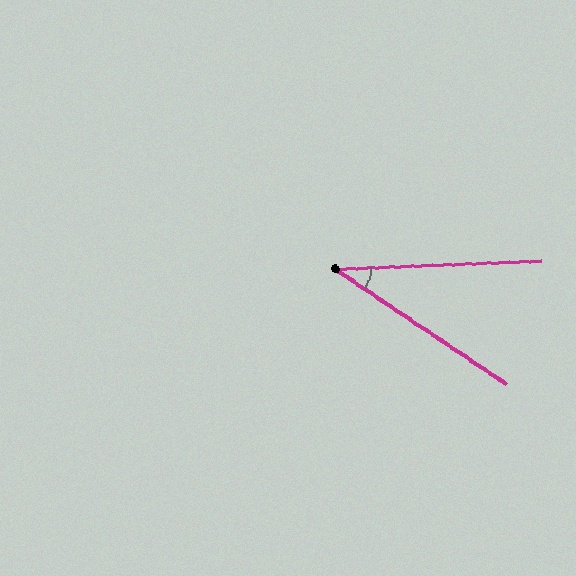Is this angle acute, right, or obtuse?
It is acute.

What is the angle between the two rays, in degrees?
Approximately 36 degrees.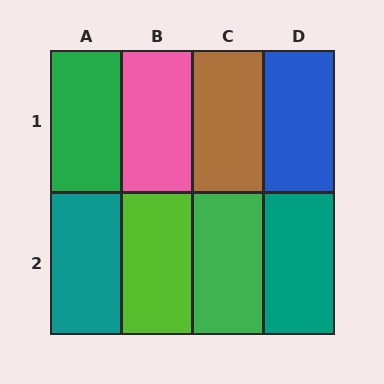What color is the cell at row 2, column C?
Green.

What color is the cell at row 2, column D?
Teal.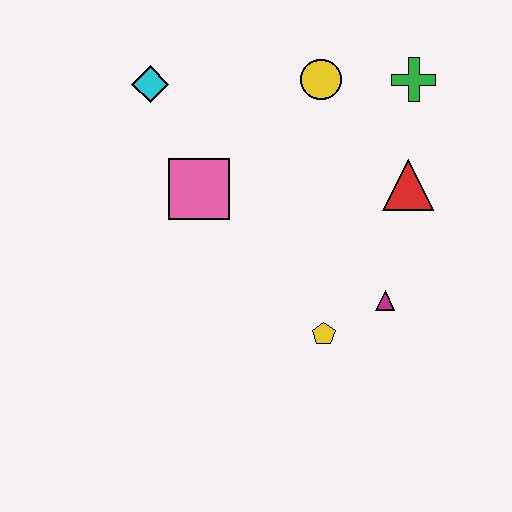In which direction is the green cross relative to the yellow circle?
The green cross is to the right of the yellow circle.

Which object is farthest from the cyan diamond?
The magenta triangle is farthest from the cyan diamond.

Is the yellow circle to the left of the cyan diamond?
No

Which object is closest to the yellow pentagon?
The magenta triangle is closest to the yellow pentagon.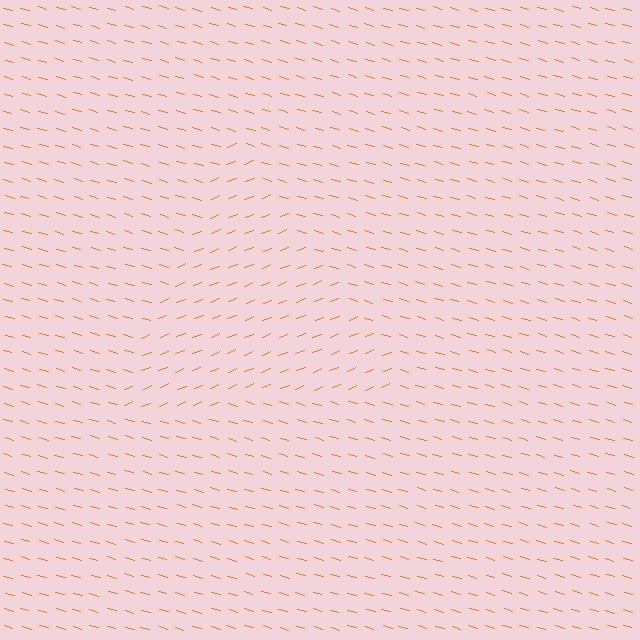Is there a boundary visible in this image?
Yes, there is a texture boundary formed by a change in line orientation.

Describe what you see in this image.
The image is filled with small orange line segments. A triangle region in the image has lines oriented differently from the surrounding lines, creating a visible texture boundary.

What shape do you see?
I see a triangle.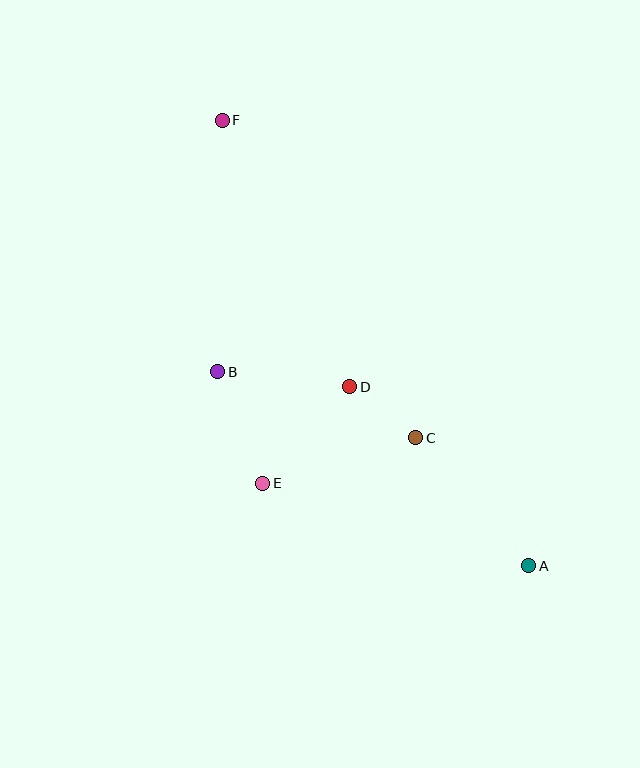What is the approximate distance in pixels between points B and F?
The distance between B and F is approximately 252 pixels.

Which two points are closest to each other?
Points C and D are closest to each other.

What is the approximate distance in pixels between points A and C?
The distance between A and C is approximately 171 pixels.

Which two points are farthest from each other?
Points A and F are farthest from each other.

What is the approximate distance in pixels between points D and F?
The distance between D and F is approximately 295 pixels.